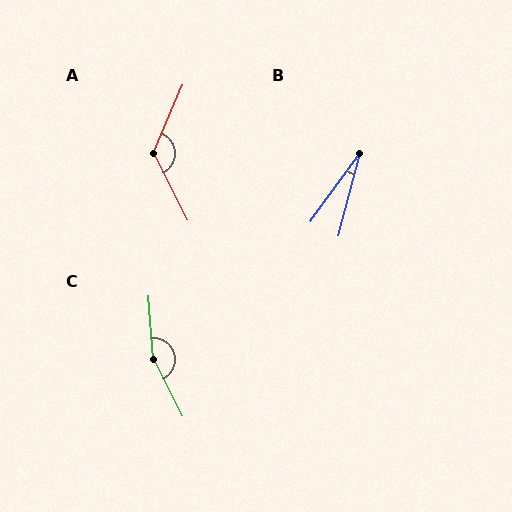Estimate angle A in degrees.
Approximately 130 degrees.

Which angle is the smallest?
B, at approximately 21 degrees.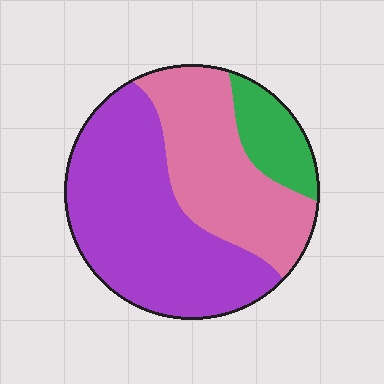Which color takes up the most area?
Purple, at roughly 50%.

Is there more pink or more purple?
Purple.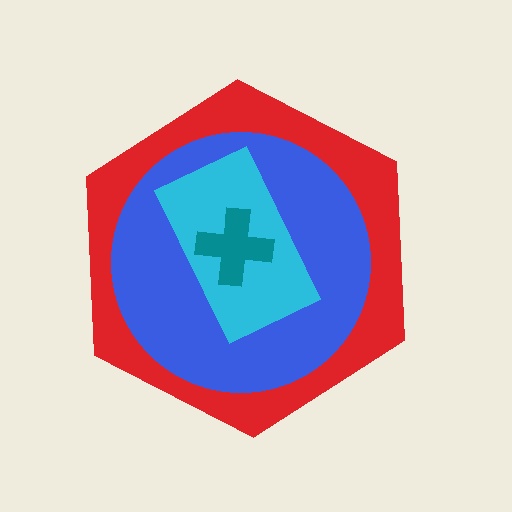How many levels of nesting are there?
4.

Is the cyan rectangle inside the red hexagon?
Yes.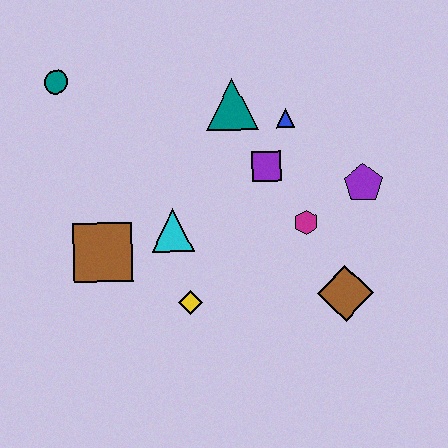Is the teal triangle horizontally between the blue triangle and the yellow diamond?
Yes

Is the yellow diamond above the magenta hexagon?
No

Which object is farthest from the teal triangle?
The brown diamond is farthest from the teal triangle.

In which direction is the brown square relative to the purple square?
The brown square is to the left of the purple square.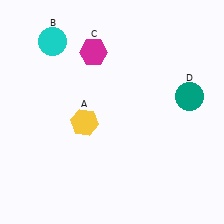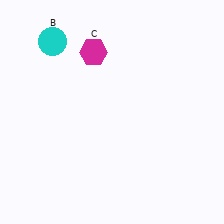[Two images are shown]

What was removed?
The teal circle (D), the yellow hexagon (A) were removed in Image 2.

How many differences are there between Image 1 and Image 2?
There are 2 differences between the two images.